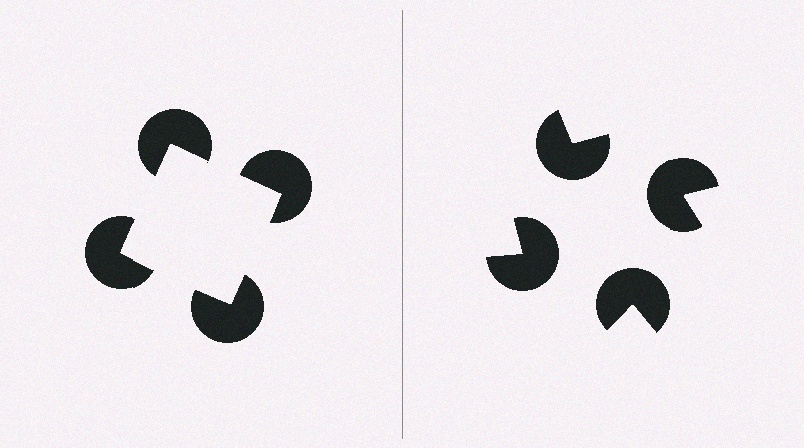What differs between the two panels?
The pac-man discs are positioned identically on both sides; only the wedge orientations differ. On the left they align to a square; on the right they are misaligned.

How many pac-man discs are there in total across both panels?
8 — 4 on each side.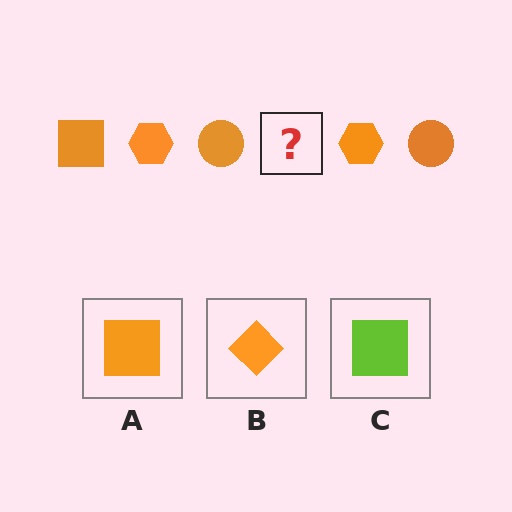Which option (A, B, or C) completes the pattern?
A.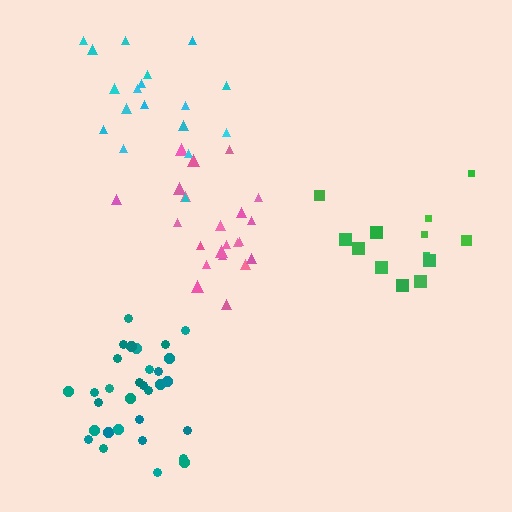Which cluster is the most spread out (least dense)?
Cyan.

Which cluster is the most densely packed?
Teal.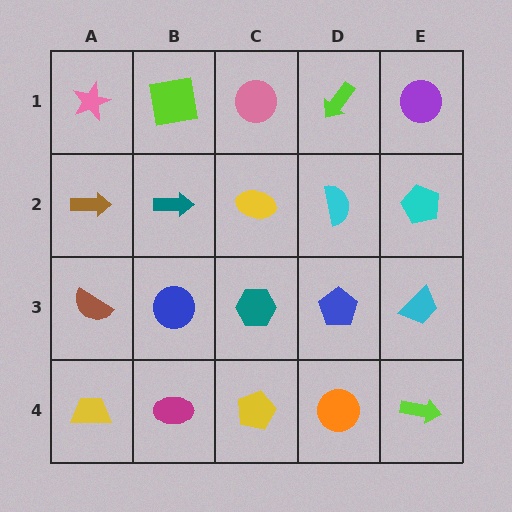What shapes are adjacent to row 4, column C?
A teal hexagon (row 3, column C), a magenta ellipse (row 4, column B), an orange circle (row 4, column D).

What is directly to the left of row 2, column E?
A cyan semicircle.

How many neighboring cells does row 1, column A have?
2.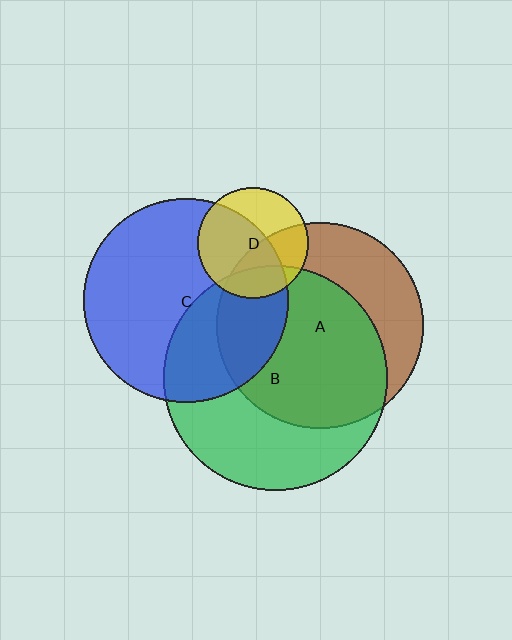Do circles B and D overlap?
Yes.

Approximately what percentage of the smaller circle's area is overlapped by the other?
Approximately 20%.